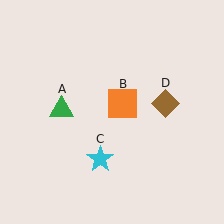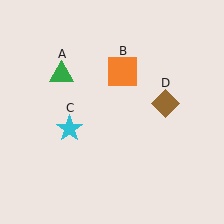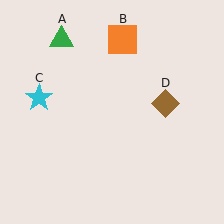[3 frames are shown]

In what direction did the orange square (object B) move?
The orange square (object B) moved up.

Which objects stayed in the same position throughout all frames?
Brown diamond (object D) remained stationary.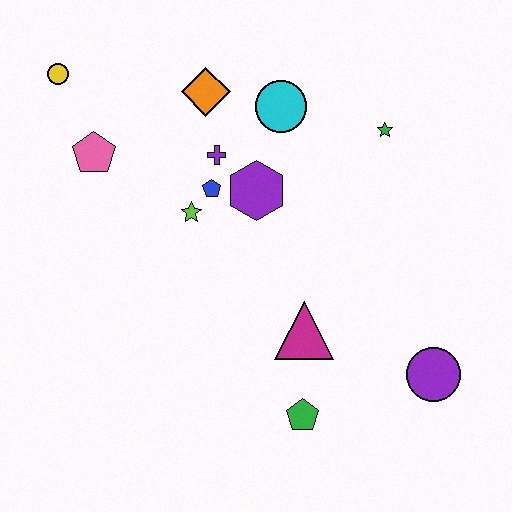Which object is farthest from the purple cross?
The purple circle is farthest from the purple cross.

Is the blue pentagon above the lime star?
Yes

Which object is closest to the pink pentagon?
The yellow circle is closest to the pink pentagon.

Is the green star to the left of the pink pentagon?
No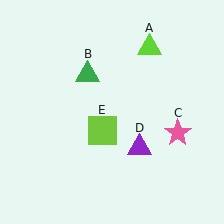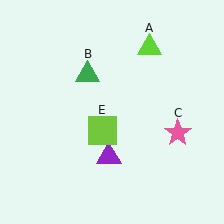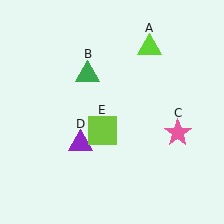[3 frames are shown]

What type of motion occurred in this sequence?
The purple triangle (object D) rotated clockwise around the center of the scene.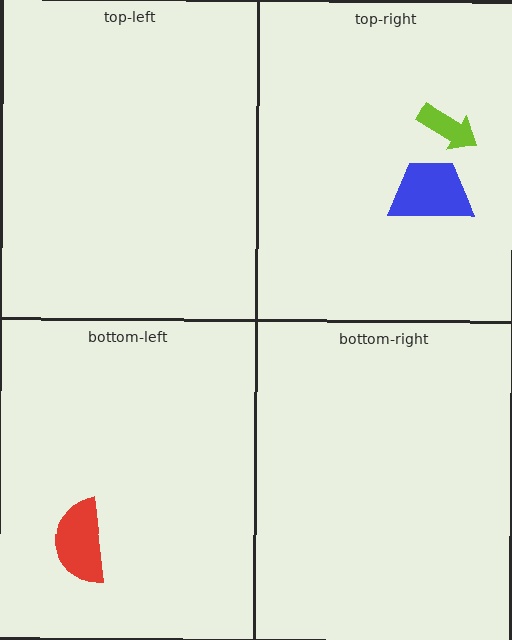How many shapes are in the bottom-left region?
1.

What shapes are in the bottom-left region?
The red semicircle.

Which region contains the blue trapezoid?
The top-right region.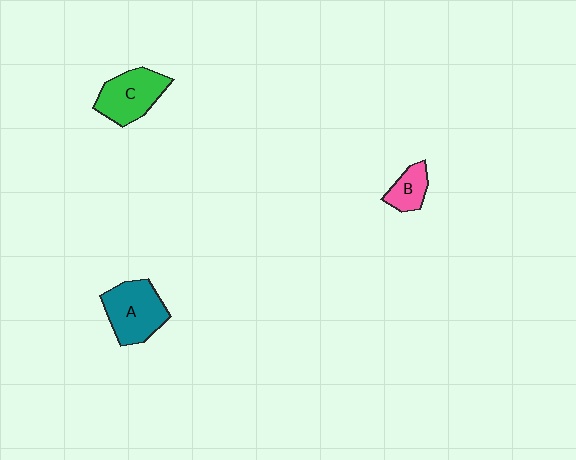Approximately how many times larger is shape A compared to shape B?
Approximately 2.1 times.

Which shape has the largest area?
Shape A (teal).